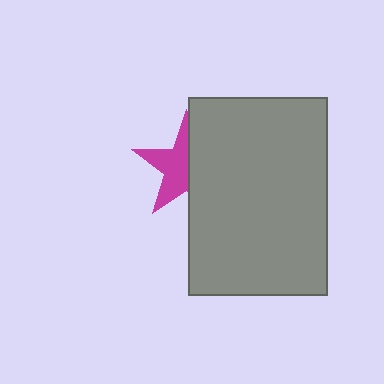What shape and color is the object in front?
The object in front is a gray rectangle.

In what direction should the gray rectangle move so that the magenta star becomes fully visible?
The gray rectangle should move right. That is the shortest direction to clear the overlap and leave the magenta star fully visible.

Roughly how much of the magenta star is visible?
About half of it is visible (roughly 52%).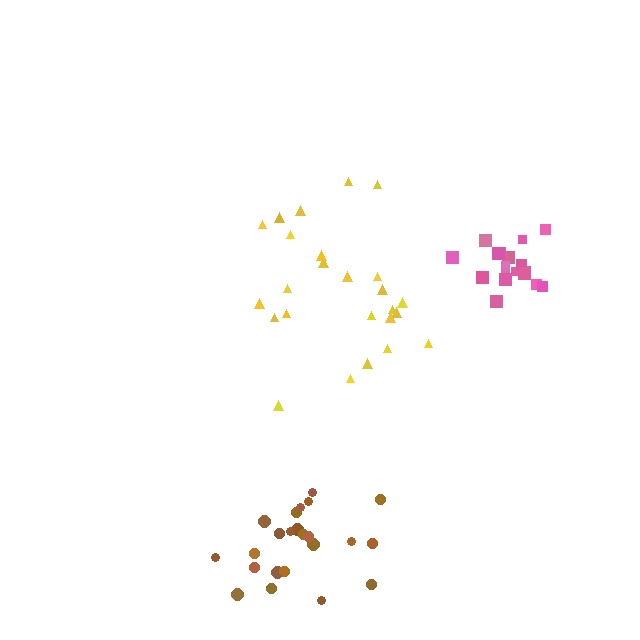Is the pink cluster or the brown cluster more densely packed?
Pink.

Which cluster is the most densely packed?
Pink.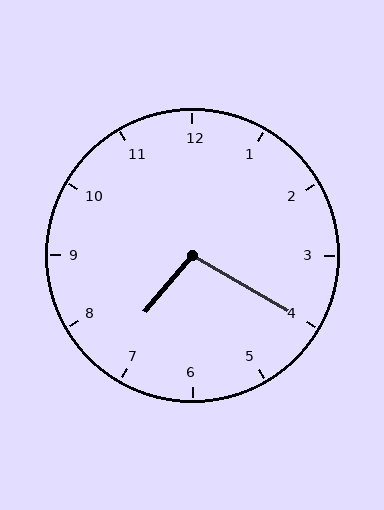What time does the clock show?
7:20.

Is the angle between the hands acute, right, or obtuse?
It is obtuse.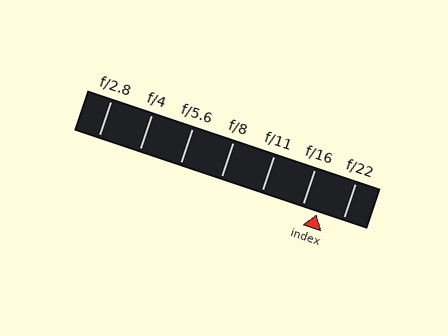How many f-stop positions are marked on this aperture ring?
There are 7 f-stop positions marked.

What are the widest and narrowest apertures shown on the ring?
The widest aperture shown is f/2.8 and the narrowest is f/22.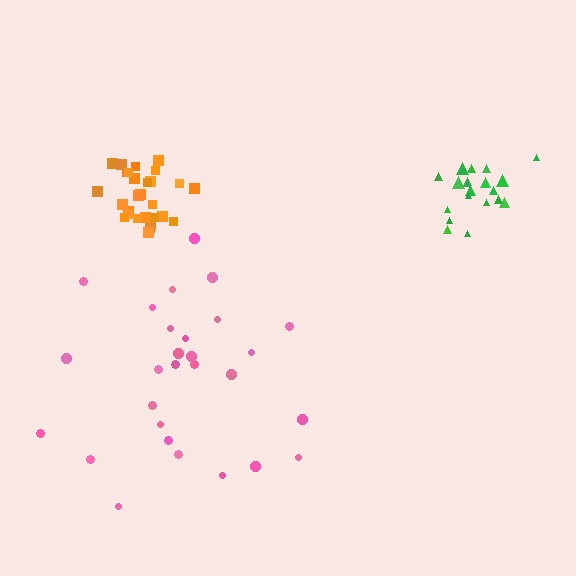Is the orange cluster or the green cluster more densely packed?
Orange.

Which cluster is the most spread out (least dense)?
Pink.